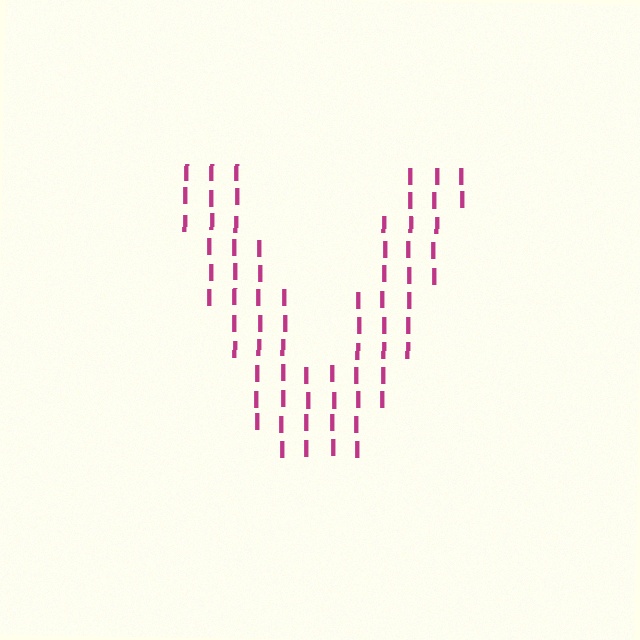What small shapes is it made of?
It is made of small letter I's.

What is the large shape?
The large shape is the letter V.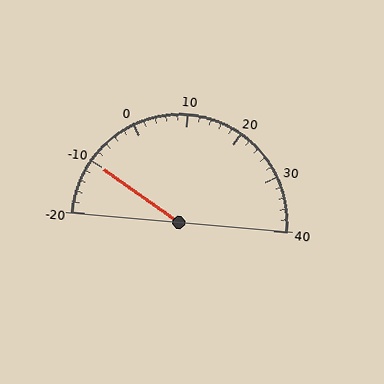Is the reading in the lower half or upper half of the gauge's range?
The reading is in the lower half of the range (-20 to 40).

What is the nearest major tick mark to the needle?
The nearest major tick mark is -10.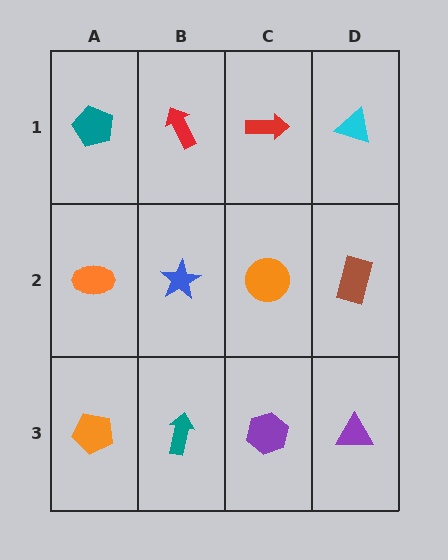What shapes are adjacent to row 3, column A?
An orange ellipse (row 2, column A), a teal arrow (row 3, column B).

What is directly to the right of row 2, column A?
A blue star.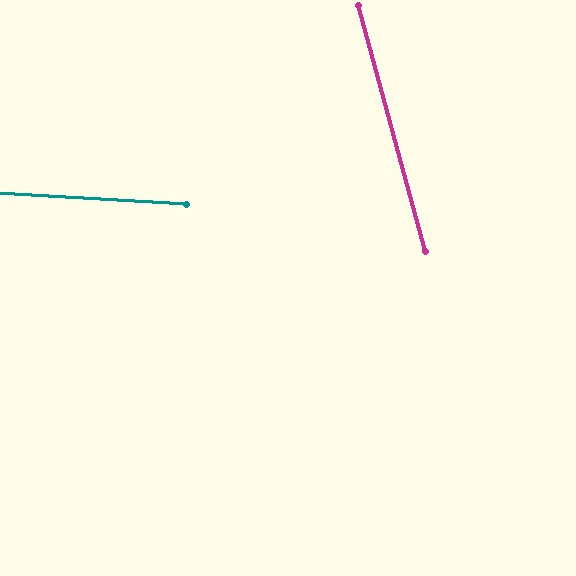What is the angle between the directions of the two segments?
Approximately 72 degrees.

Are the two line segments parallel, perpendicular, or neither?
Neither parallel nor perpendicular — they differ by about 72°.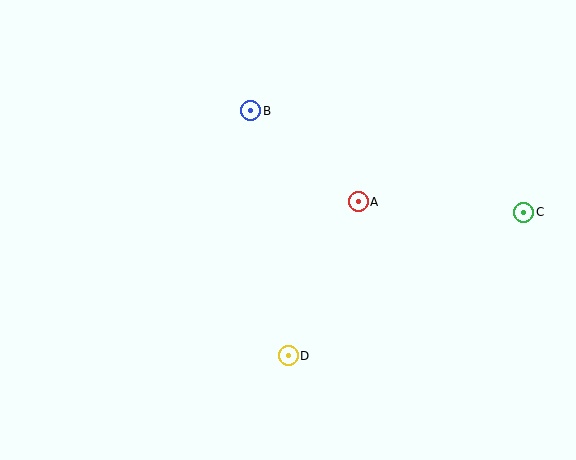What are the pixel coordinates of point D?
Point D is at (288, 356).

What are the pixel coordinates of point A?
Point A is at (358, 202).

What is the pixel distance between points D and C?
The distance between D and C is 276 pixels.